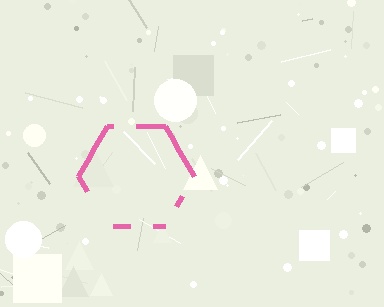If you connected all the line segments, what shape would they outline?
They would outline a hexagon.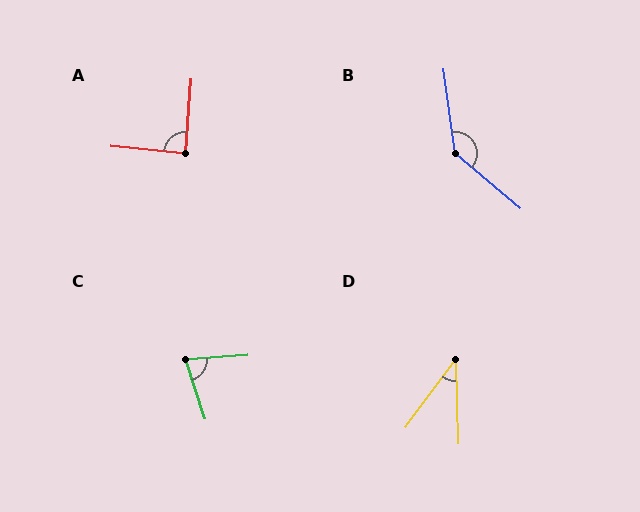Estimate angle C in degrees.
Approximately 76 degrees.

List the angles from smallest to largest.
D (38°), C (76°), A (88°), B (138°).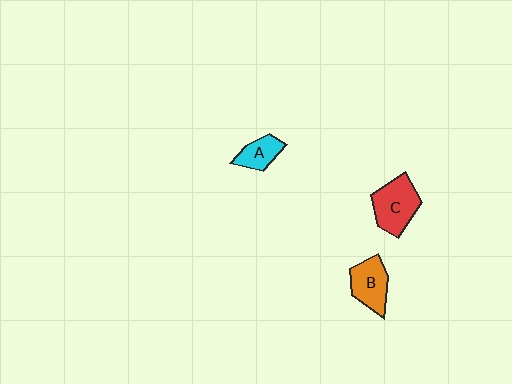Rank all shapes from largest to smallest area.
From largest to smallest: C (red), B (orange), A (cyan).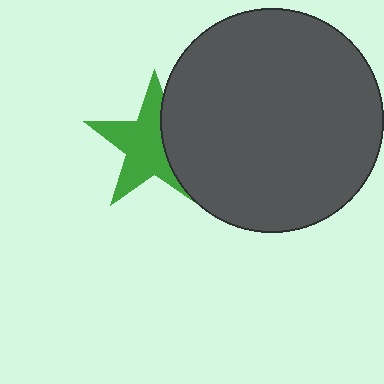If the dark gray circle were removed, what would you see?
You would see the complete green star.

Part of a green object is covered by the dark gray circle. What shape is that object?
It is a star.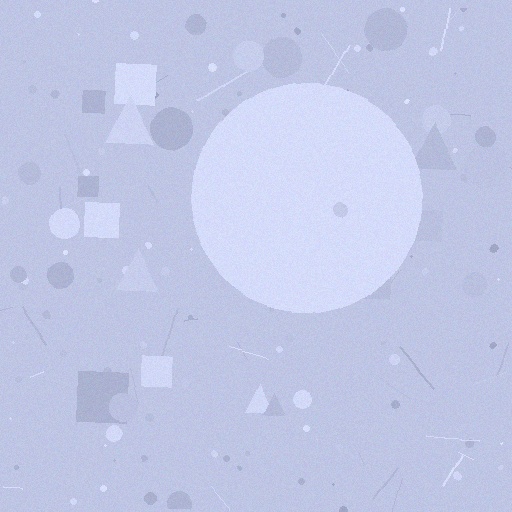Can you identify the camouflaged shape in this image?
The camouflaged shape is a circle.